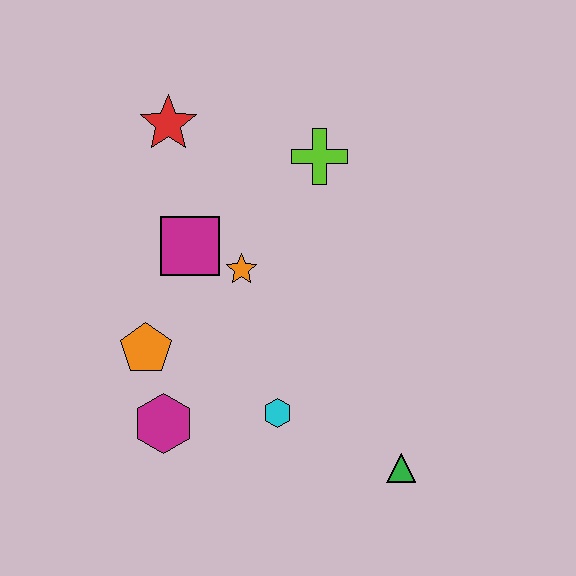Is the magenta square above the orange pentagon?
Yes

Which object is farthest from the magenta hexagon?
The lime cross is farthest from the magenta hexagon.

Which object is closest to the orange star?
The magenta square is closest to the orange star.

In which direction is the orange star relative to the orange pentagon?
The orange star is to the right of the orange pentagon.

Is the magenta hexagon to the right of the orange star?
No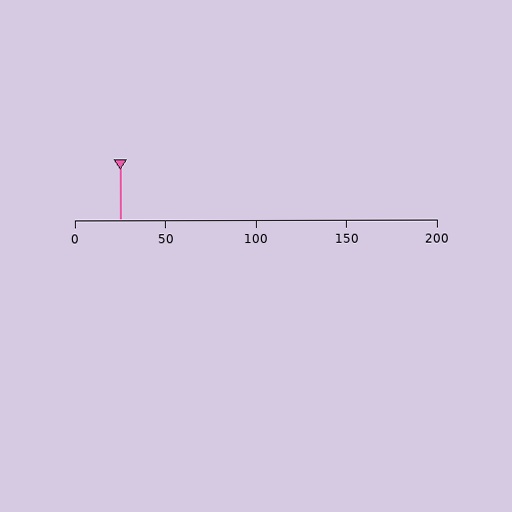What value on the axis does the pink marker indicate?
The marker indicates approximately 25.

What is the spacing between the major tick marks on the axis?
The major ticks are spaced 50 apart.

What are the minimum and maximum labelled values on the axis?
The axis runs from 0 to 200.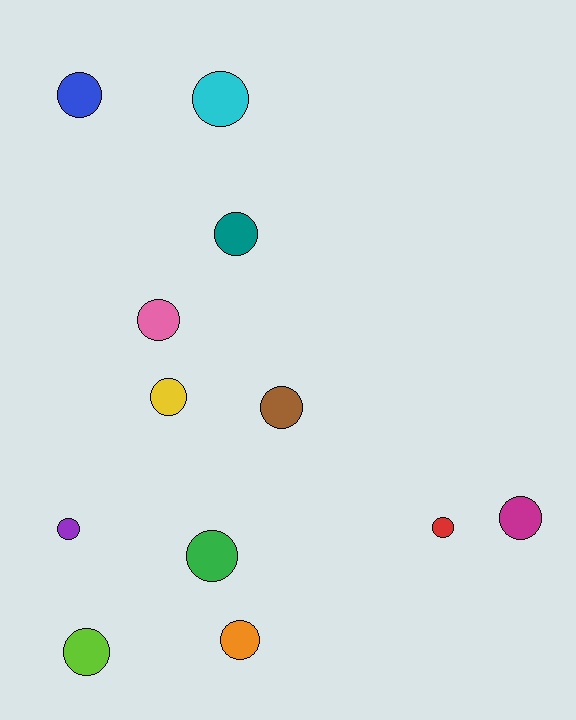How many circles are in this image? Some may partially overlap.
There are 12 circles.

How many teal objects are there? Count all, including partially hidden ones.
There is 1 teal object.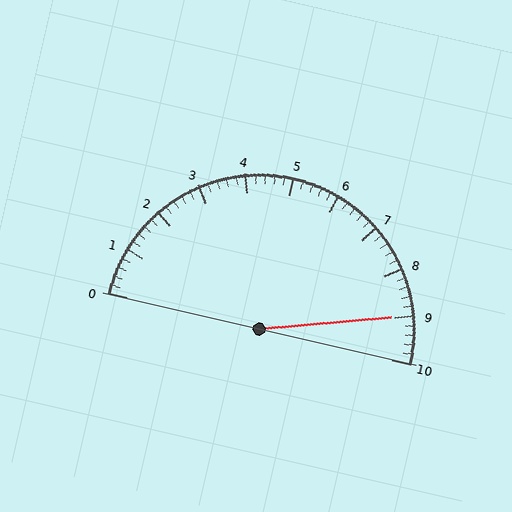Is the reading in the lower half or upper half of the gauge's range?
The reading is in the upper half of the range (0 to 10).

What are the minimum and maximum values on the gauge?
The gauge ranges from 0 to 10.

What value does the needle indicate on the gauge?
The needle indicates approximately 9.0.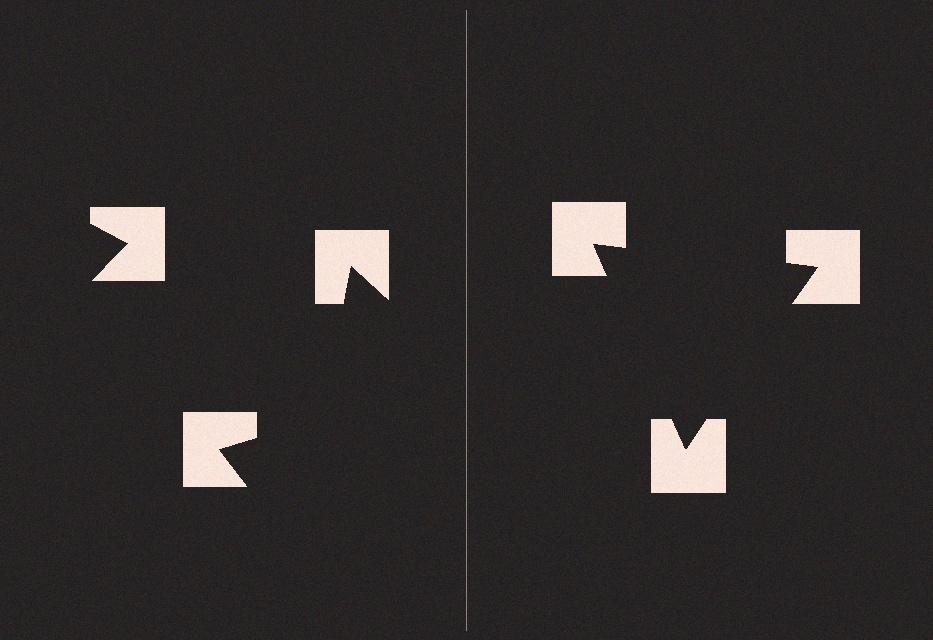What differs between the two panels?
The notched squares are positioned identically on both sides; only the wedge orientations differ. On the right they align to a triangle; on the left they are misaligned.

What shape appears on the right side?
An illusory triangle.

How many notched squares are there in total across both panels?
6 — 3 on each side.